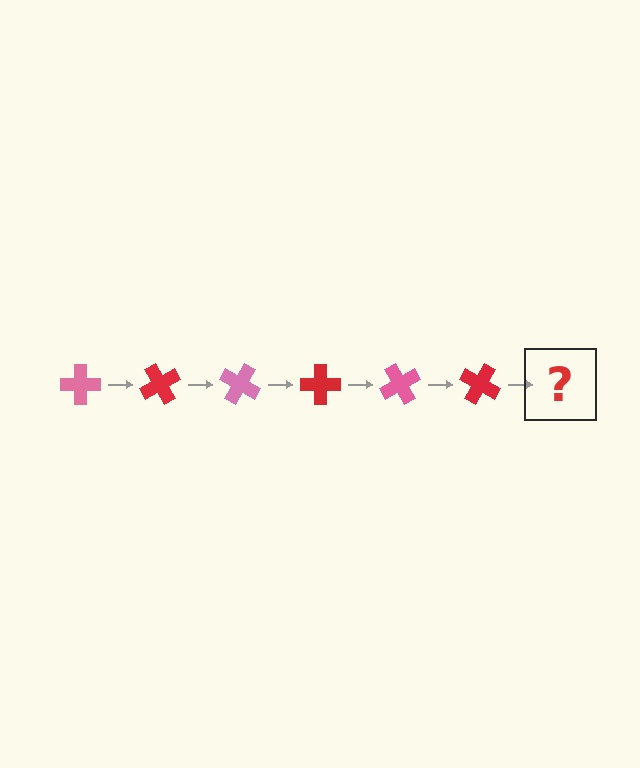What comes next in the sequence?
The next element should be a pink cross, rotated 360 degrees from the start.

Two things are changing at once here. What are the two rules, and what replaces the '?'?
The two rules are that it rotates 60 degrees each step and the color cycles through pink and red. The '?' should be a pink cross, rotated 360 degrees from the start.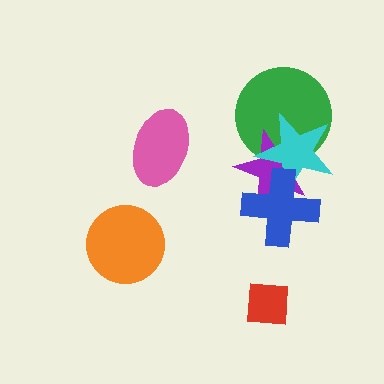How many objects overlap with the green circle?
2 objects overlap with the green circle.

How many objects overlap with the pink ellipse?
0 objects overlap with the pink ellipse.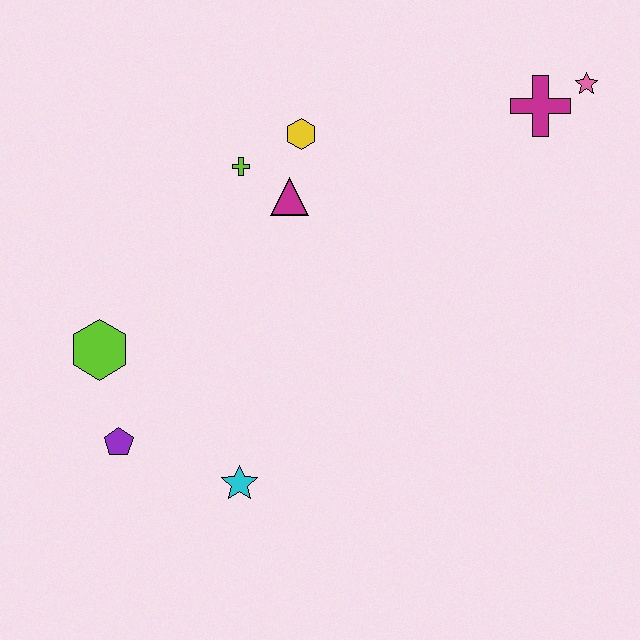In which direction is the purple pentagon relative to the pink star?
The purple pentagon is to the left of the pink star.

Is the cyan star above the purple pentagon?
No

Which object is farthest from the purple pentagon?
The pink star is farthest from the purple pentagon.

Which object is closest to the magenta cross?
The pink star is closest to the magenta cross.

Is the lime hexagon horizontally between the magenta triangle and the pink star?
No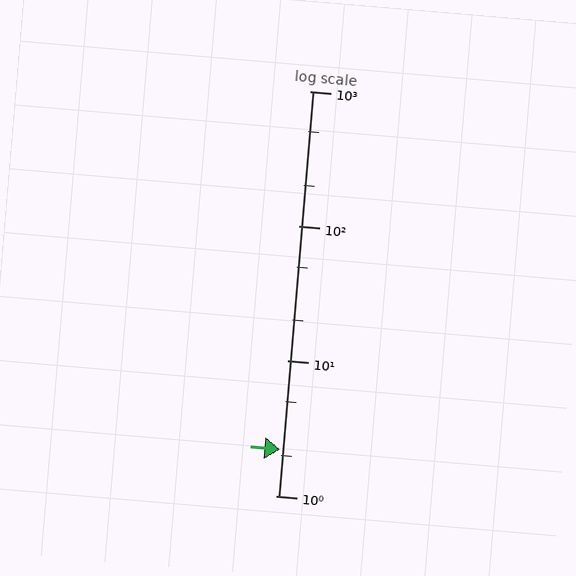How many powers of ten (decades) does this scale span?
The scale spans 3 decades, from 1 to 1000.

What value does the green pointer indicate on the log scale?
The pointer indicates approximately 2.2.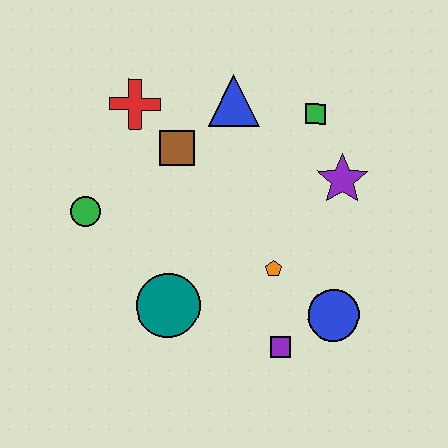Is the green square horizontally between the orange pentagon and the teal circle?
No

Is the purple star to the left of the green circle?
No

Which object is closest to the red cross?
The brown square is closest to the red cross.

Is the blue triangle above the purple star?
Yes